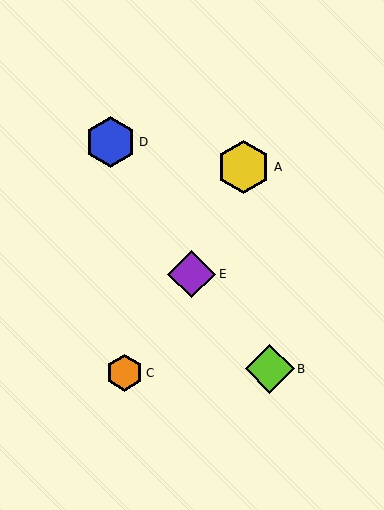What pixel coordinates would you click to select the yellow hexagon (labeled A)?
Click at (244, 167) to select the yellow hexagon A.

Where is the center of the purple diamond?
The center of the purple diamond is at (192, 274).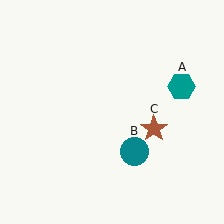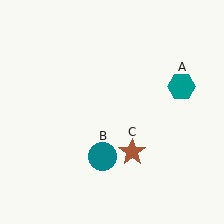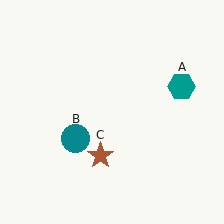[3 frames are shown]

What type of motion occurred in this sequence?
The teal circle (object B), brown star (object C) rotated clockwise around the center of the scene.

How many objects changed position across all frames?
2 objects changed position: teal circle (object B), brown star (object C).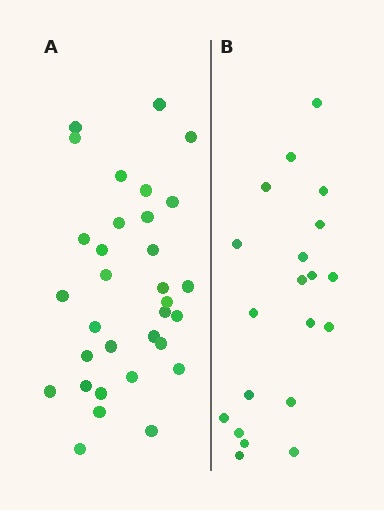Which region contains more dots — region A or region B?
Region A (the left region) has more dots.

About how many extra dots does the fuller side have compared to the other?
Region A has roughly 12 or so more dots than region B.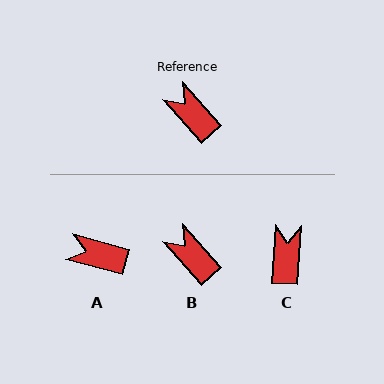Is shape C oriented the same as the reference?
No, it is off by about 46 degrees.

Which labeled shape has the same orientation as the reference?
B.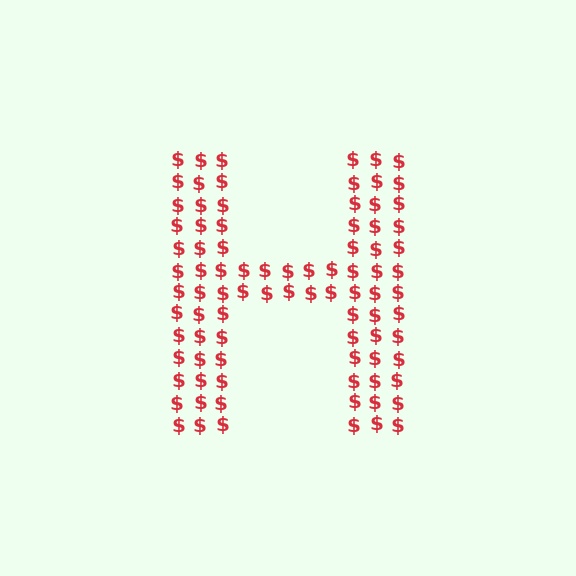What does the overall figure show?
The overall figure shows the letter H.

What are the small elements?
The small elements are dollar signs.